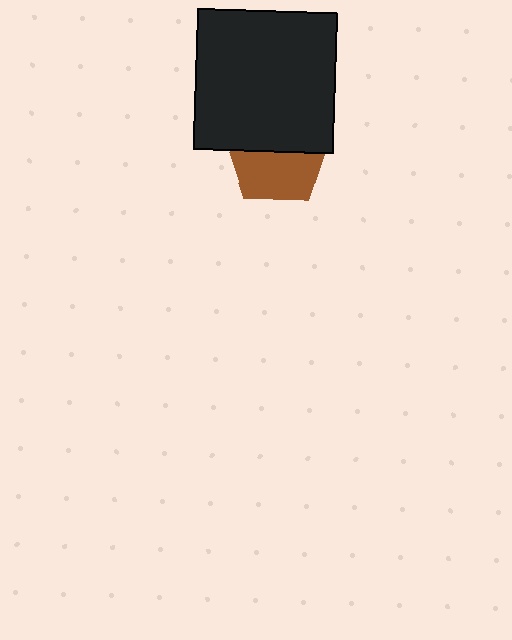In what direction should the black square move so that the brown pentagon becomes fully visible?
The black square should move up. That is the shortest direction to clear the overlap and leave the brown pentagon fully visible.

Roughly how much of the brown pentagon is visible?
About half of it is visible (roughly 52%).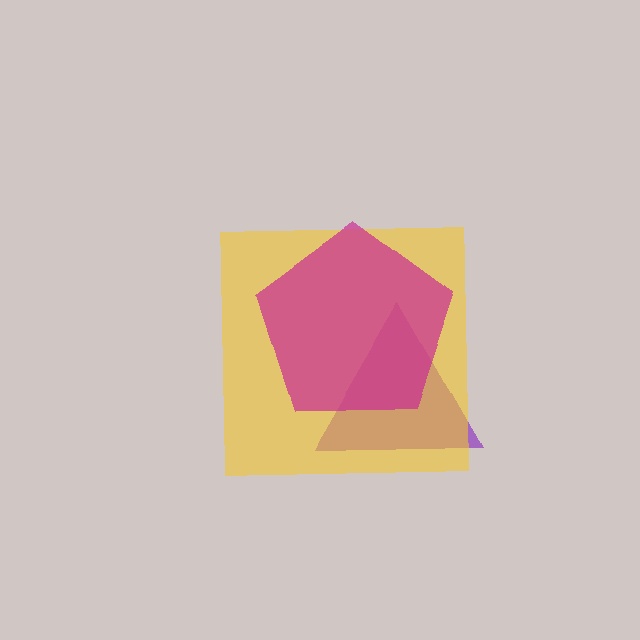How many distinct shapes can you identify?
There are 3 distinct shapes: a purple triangle, a yellow square, a magenta pentagon.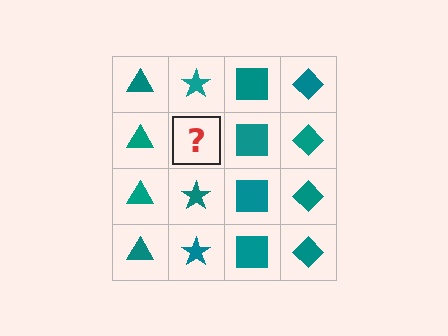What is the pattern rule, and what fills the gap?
The rule is that each column has a consistent shape. The gap should be filled with a teal star.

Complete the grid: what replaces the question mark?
The question mark should be replaced with a teal star.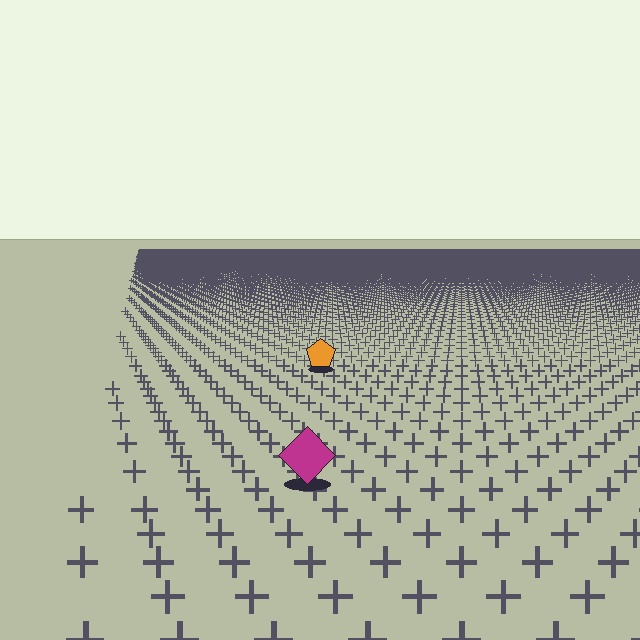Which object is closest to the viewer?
The magenta diamond is closest. The texture marks near it are larger and more spread out.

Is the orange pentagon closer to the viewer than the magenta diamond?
No. The magenta diamond is closer — you can tell from the texture gradient: the ground texture is coarser near it.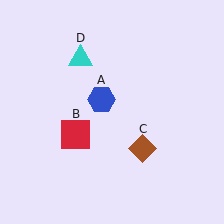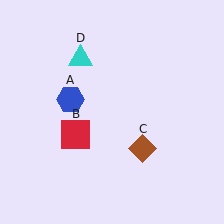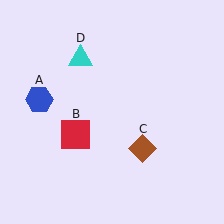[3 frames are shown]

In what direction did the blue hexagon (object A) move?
The blue hexagon (object A) moved left.